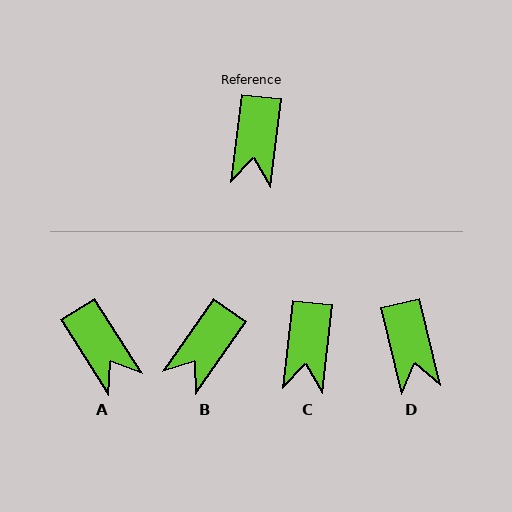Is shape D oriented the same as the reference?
No, it is off by about 20 degrees.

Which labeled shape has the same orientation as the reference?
C.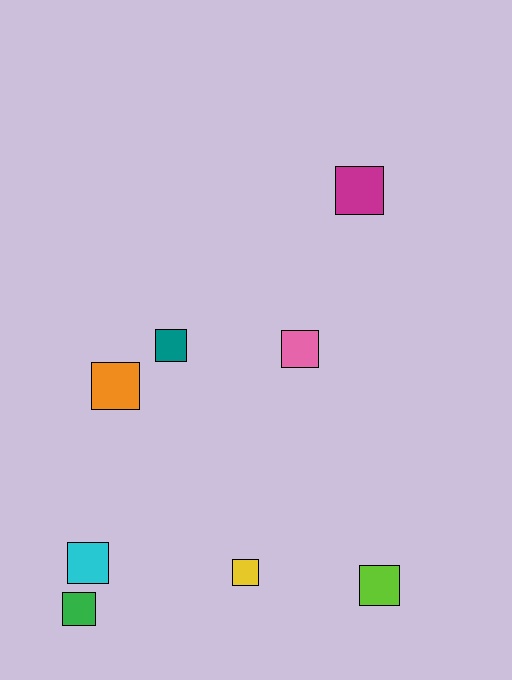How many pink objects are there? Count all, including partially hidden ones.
There is 1 pink object.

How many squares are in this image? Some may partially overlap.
There are 8 squares.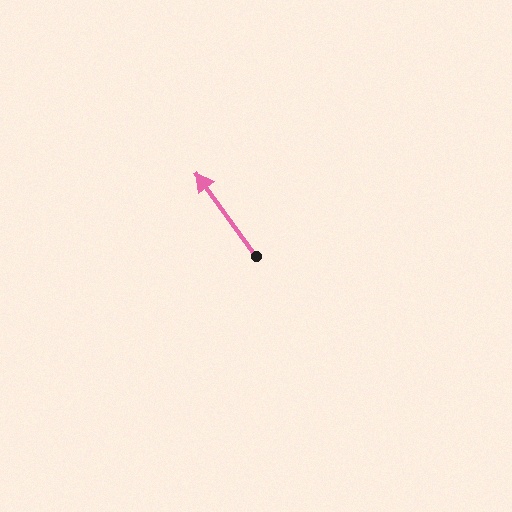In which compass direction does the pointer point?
Northwest.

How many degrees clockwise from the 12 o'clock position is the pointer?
Approximately 324 degrees.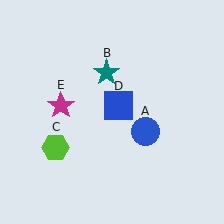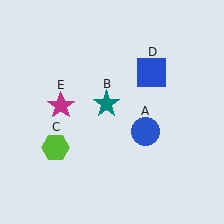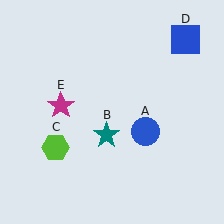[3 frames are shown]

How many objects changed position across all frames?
2 objects changed position: teal star (object B), blue square (object D).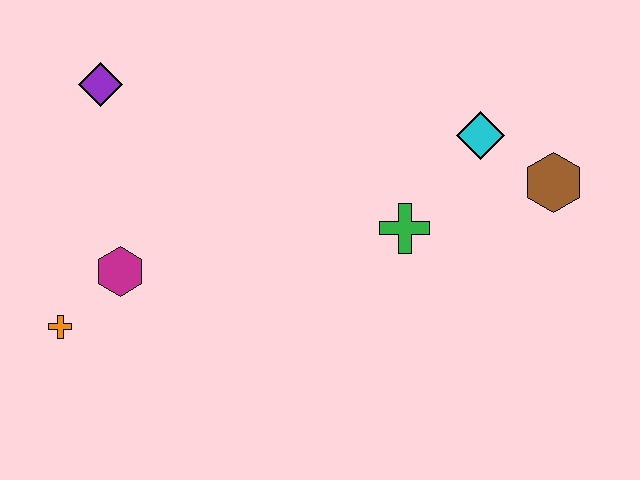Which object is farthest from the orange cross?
The brown hexagon is farthest from the orange cross.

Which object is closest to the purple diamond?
The magenta hexagon is closest to the purple diamond.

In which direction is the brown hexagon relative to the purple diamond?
The brown hexagon is to the right of the purple diamond.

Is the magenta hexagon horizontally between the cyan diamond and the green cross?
No